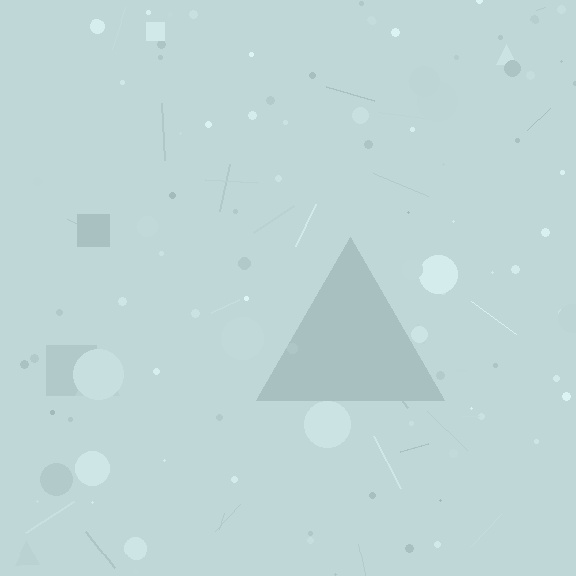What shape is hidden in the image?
A triangle is hidden in the image.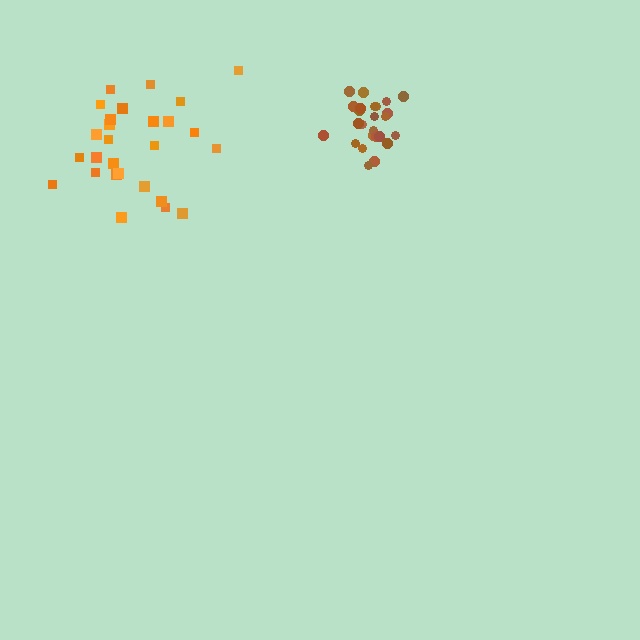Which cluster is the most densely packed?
Brown.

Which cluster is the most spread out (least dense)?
Orange.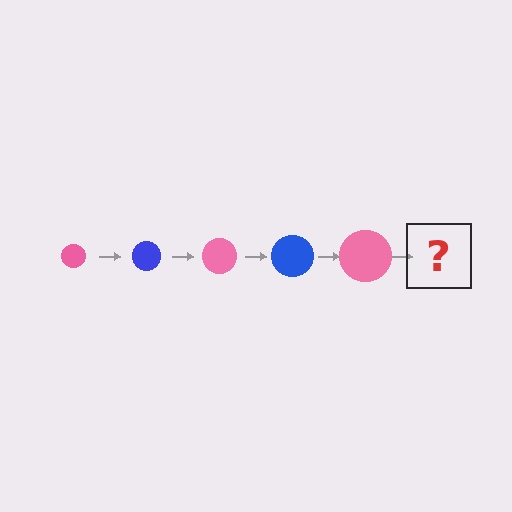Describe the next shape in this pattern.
It should be a blue circle, larger than the previous one.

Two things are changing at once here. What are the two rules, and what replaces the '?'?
The two rules are that the circle grows larger each step and the color cycles through pink and blue. The '?' should be a blue circle, larger than the previous one.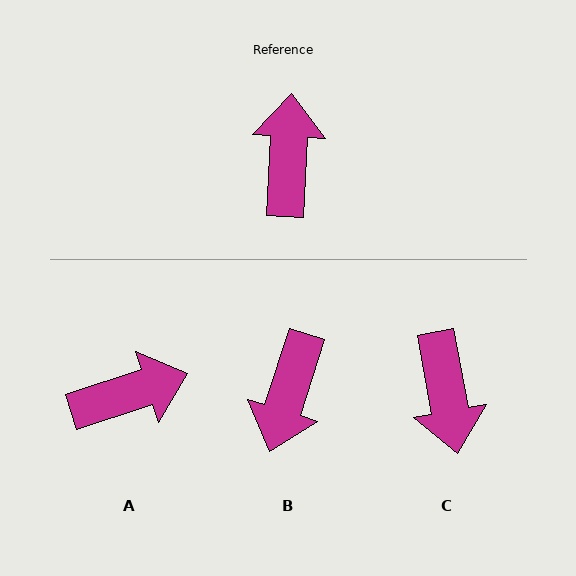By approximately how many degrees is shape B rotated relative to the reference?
Approximately 165 degrees counter-clockwise.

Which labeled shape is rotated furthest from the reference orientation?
C, about 166 degrees away.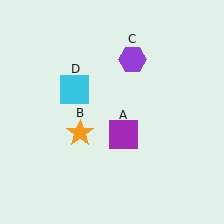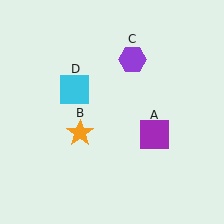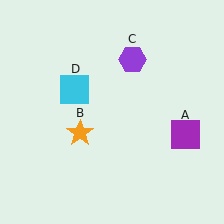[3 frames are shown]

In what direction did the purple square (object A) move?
The purple square (object A) moved right.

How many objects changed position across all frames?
1 object changed position: purple square (object A).